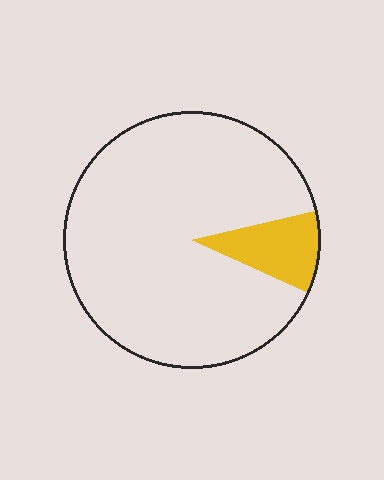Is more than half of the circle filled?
No.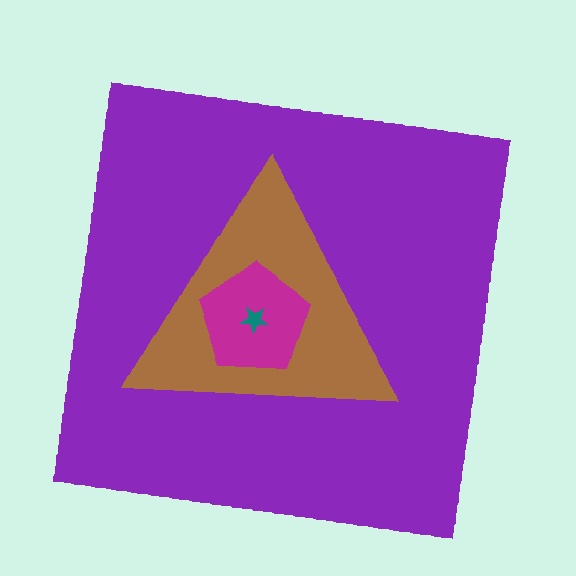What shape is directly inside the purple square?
The brown triangle.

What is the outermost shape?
The purple square.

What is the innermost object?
The teal star.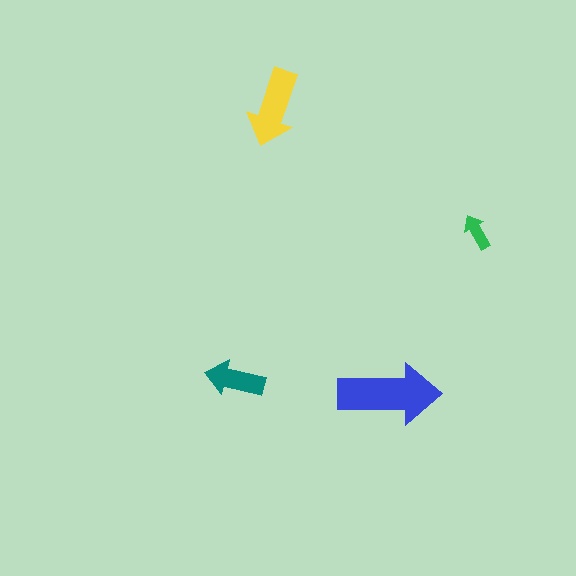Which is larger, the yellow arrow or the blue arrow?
The blue one.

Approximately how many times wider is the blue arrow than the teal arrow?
About 1.5 times wider.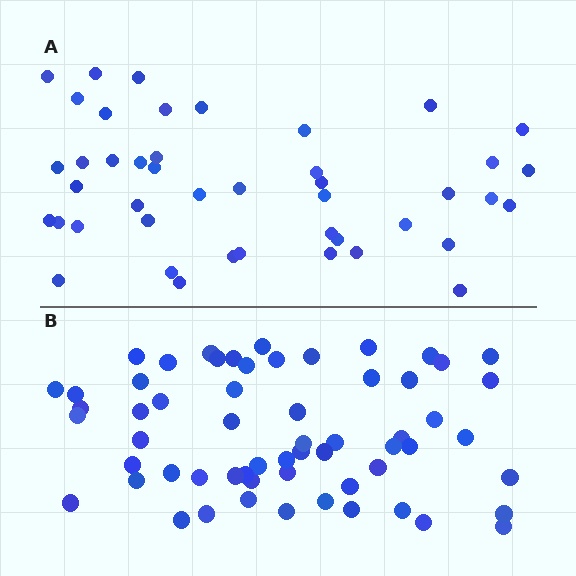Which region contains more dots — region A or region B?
Region B (the bottom region) has more dots.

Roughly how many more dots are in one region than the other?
Region B has approximately 15 more dots than region A.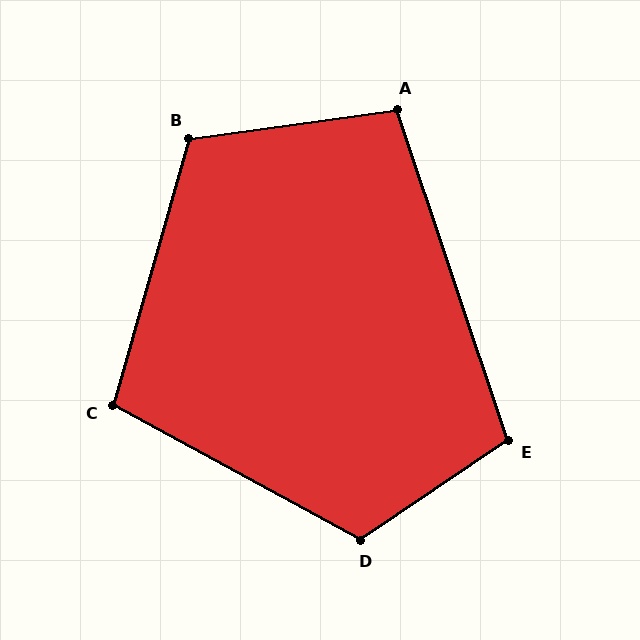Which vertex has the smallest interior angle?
A, at approximately 101 degrees.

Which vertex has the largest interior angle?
D, at approximately 118 degrees.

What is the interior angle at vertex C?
Approximately 103 degrees (obtuse).